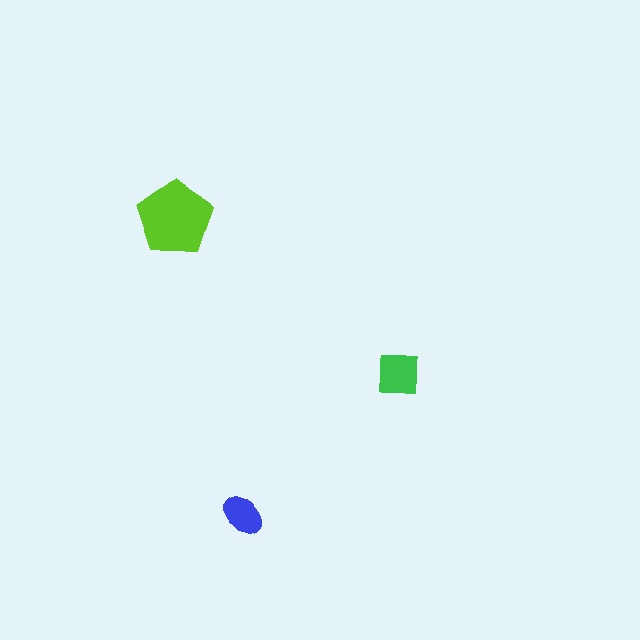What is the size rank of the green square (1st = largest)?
2nd.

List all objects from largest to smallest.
The lime pentagon, the green square, the blue ellipse.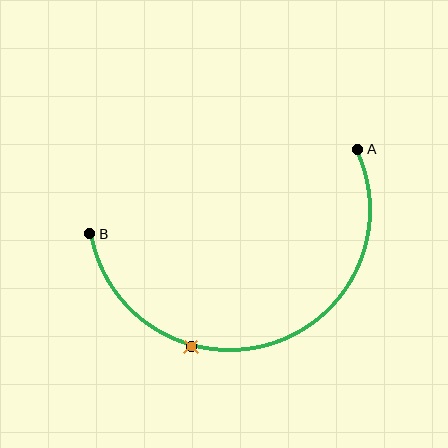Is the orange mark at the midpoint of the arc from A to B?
No. The orange mark lies on the arc but is closer to endpoint B. The arc midpoint would be at the point on the curve equidistant along the arc from both A and B.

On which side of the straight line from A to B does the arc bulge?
The arc bulges below the straight line connecting A and B.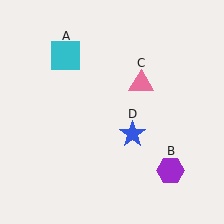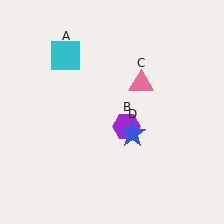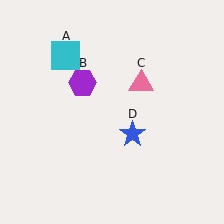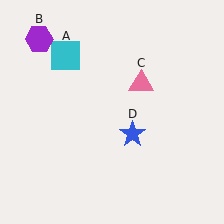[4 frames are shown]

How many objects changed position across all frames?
1 object changed position: purple hexagon (object B).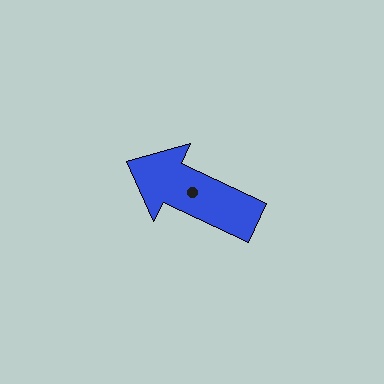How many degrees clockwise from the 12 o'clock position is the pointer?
Approximately 295 degrees.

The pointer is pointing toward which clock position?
Roughly 10 o'clock.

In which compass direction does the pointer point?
Northwest.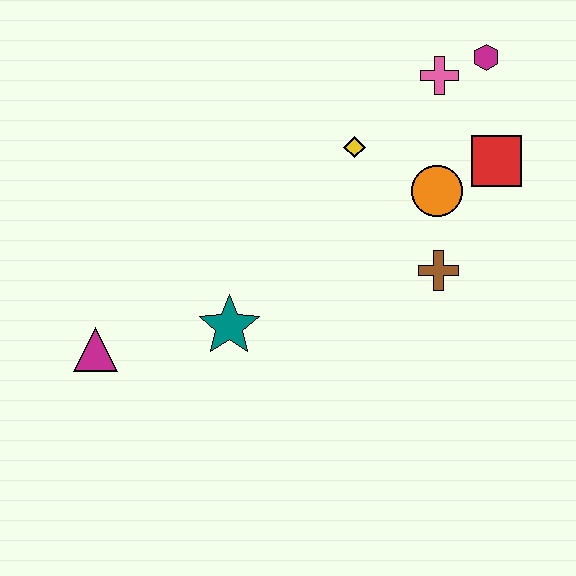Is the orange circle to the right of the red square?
No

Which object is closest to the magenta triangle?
The teal star is closest to the magenta triangle.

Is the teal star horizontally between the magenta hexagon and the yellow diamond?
No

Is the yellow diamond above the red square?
Yes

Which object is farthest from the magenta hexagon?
The magenta triangle is farthest from the magenta hexagon.